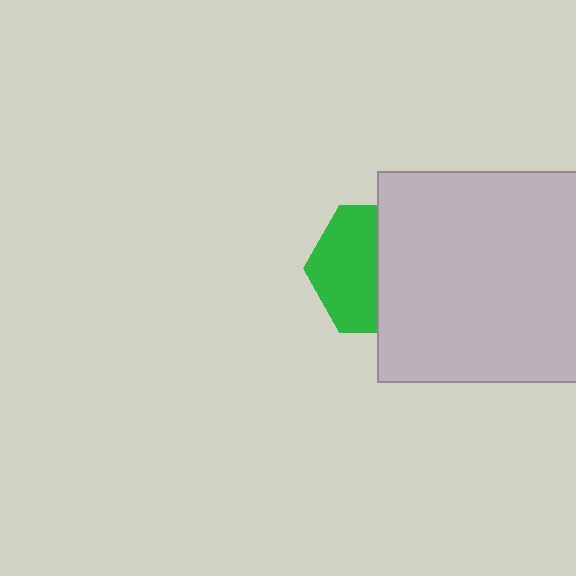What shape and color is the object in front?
The object in front is a light gray square.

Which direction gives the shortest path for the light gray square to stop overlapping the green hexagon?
Moving right gives the shortest separation.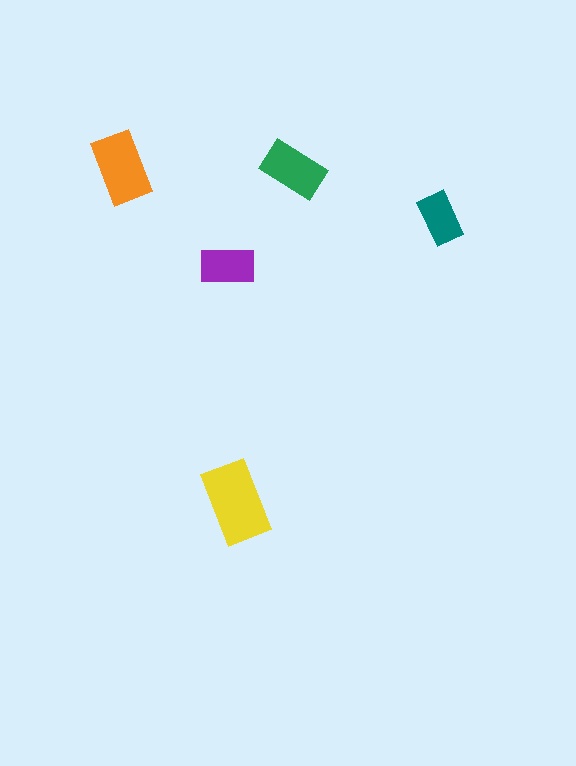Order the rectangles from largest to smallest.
the yellow one, the orange one, the green one, the purple one, the teal one.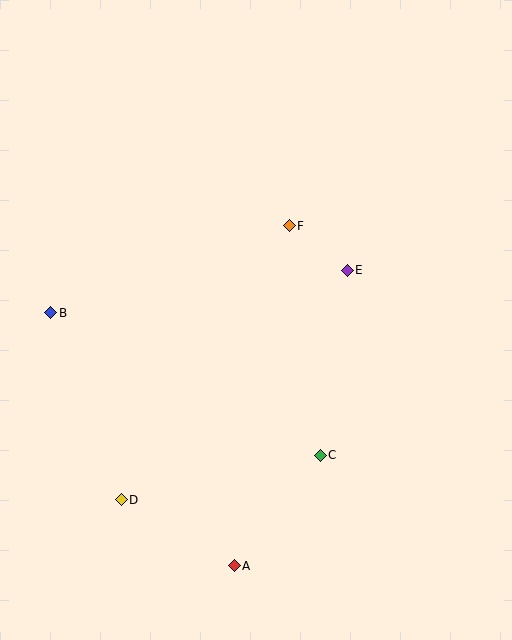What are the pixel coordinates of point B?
Point B is at (51, 313).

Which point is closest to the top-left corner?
Point B is closest to the top-left corner.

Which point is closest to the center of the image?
Point F at (289, 226) is closest to the center.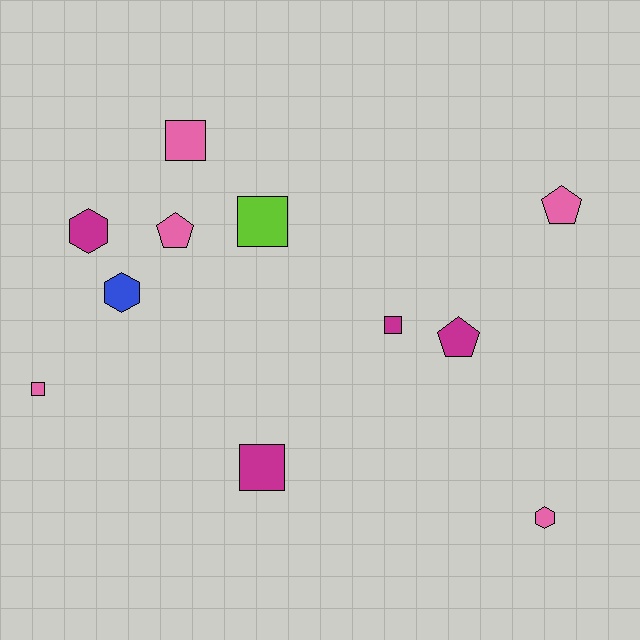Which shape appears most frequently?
Square, with 5 objects.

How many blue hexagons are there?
There is 1 blue hexagon.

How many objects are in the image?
There are 11 objects.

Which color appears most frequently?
Pink, with 5 objects.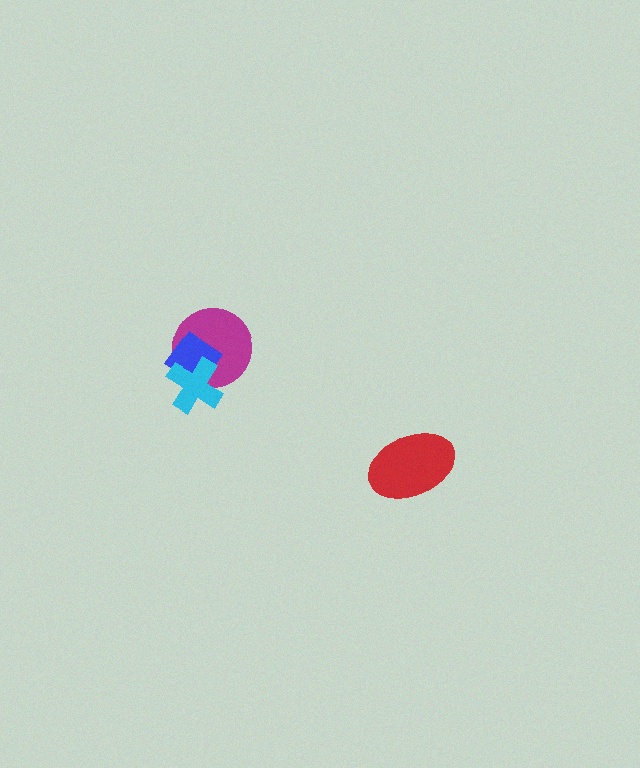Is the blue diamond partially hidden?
Yes, it is partially covered by another shape.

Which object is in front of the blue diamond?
The cyan cross is in front of the blue diamond.